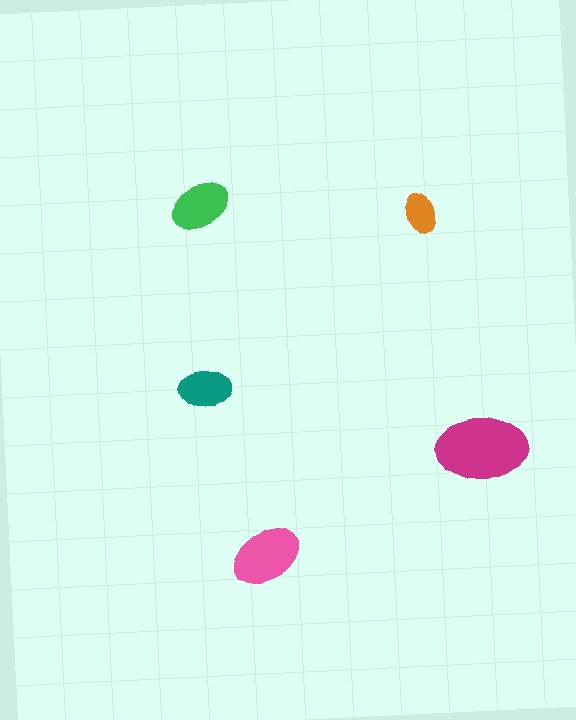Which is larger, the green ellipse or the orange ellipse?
The green one.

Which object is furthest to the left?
The teal ellipse is leftmost.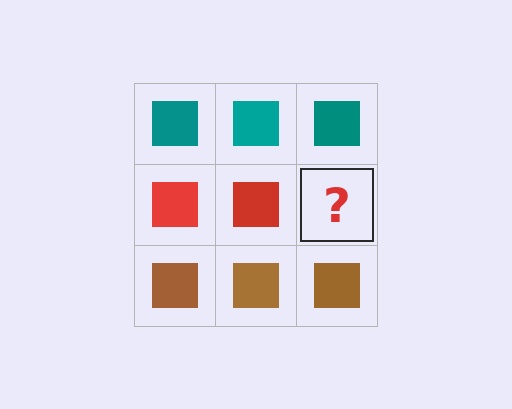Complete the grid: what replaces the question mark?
The question mark should be replaced with a red square.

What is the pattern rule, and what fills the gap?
The rule is that each row has a consistent color. The gap should be filled with a red square.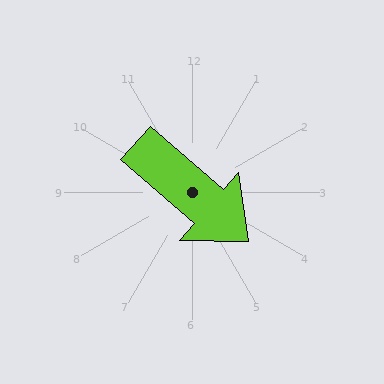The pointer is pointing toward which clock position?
Roughly 4 o'clock.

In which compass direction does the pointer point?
Southeast.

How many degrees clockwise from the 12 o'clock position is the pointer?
Approximately 131 degrees.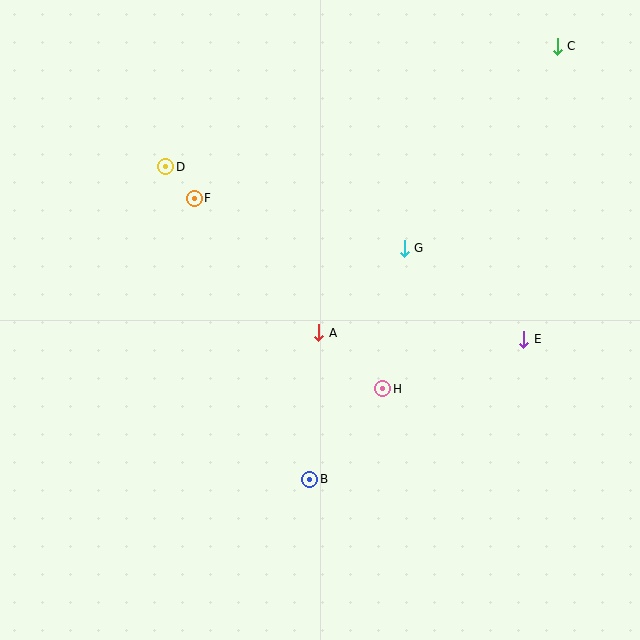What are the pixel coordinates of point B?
Point B is at (310, 479).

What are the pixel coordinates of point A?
Point A is at (319, 333).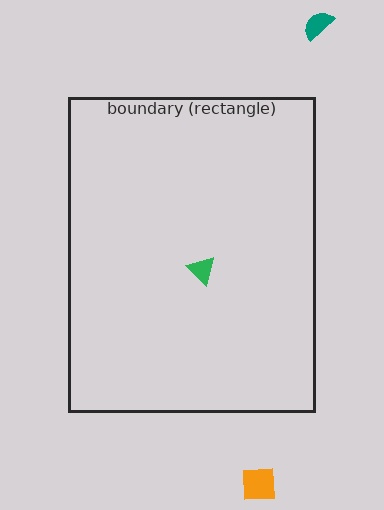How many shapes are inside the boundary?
1 inside, 2 outside.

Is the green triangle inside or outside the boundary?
Inside.